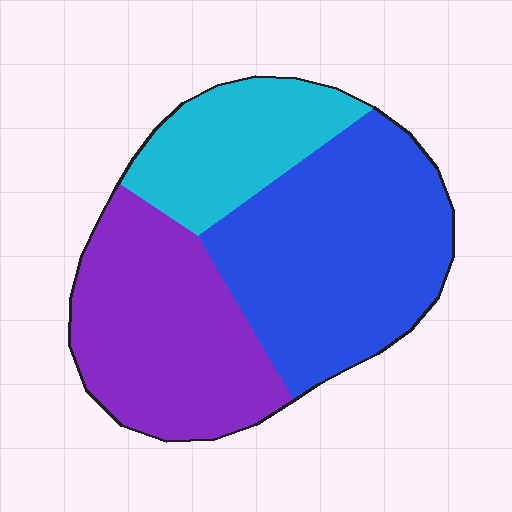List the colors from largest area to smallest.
From largest to smallest: blue, purple, cyan.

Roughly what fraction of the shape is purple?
Purple covers 35% of the shape.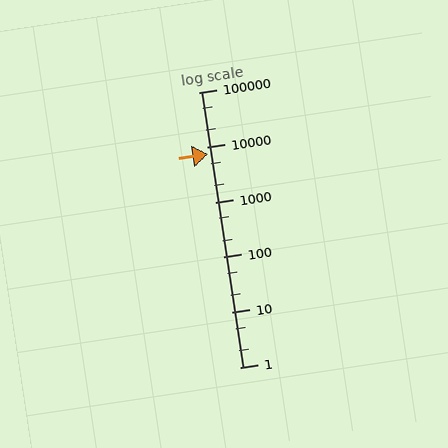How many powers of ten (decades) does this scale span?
The scale spans 5 decades, from 1 to 100000.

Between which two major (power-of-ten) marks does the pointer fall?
The pointer is between 1000 and 10000.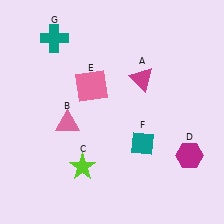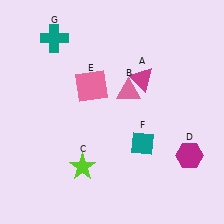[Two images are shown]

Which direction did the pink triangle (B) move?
The pink triangle (B) moved right.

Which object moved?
The pink triangle (B) moved right.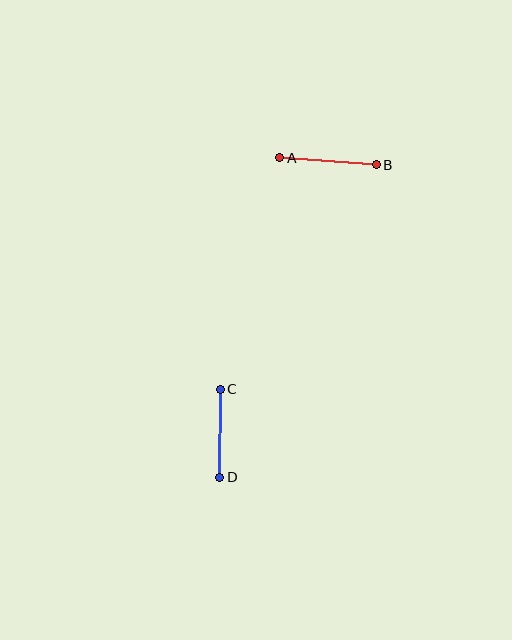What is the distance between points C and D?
The distance is approximately 88 pixels.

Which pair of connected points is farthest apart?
Points A and B are farthest apart.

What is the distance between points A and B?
The distance is approximately 97 pixels.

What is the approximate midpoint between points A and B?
The midpoint is at approximately (328, 161) pixels.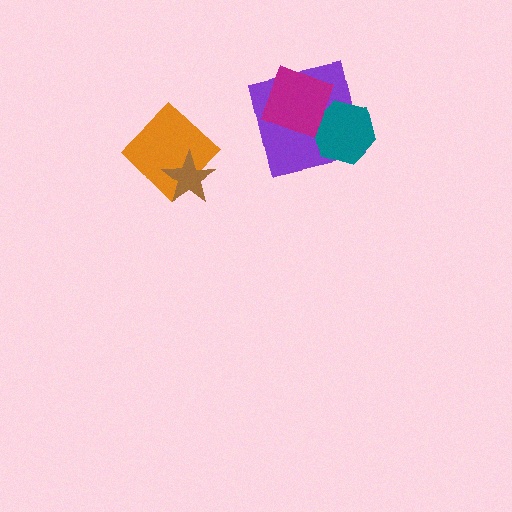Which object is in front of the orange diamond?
The brown star is in front of the orange diamond.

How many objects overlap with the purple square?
2 objects overlap with the purple square.